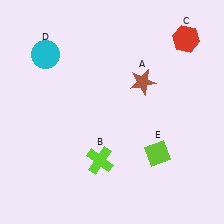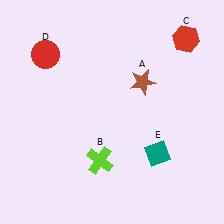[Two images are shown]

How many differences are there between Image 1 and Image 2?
There are 2 differences between the two images.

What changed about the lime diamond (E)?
In Image 1, E is lime. In Image 2, it changed to teal.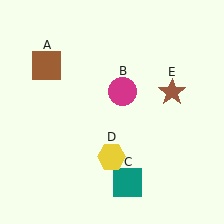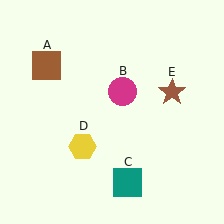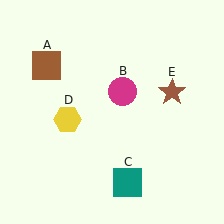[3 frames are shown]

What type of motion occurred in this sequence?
The yellow hexagon (object D) rotated clockwise around the center of the scene.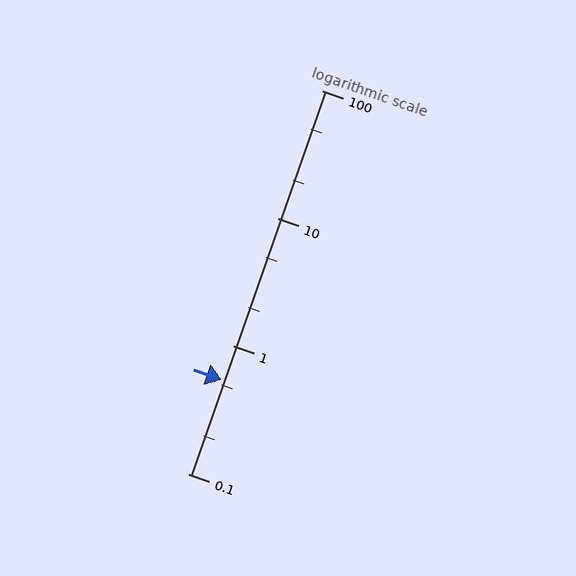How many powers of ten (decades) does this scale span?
The scale spans 3 decades, from 0.1 to 100.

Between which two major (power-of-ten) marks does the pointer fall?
The pointer is between 0.1 and 1.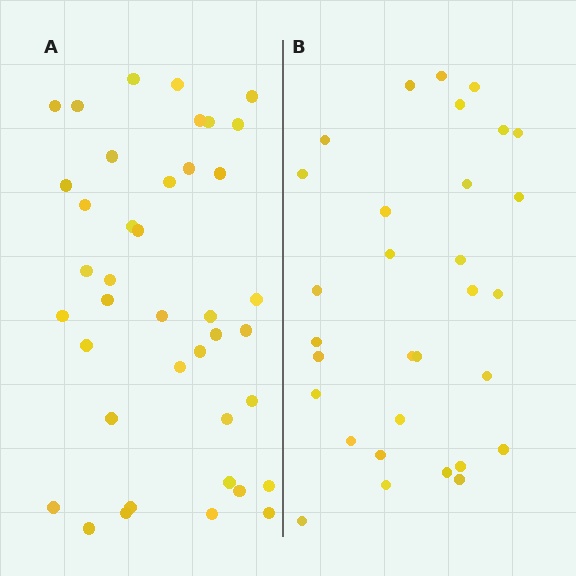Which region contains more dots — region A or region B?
Region A (the left region) has more dots.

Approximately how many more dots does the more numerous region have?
Region A has roughly 8 or so more dots than region B.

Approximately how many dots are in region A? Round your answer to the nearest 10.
About 40 dots.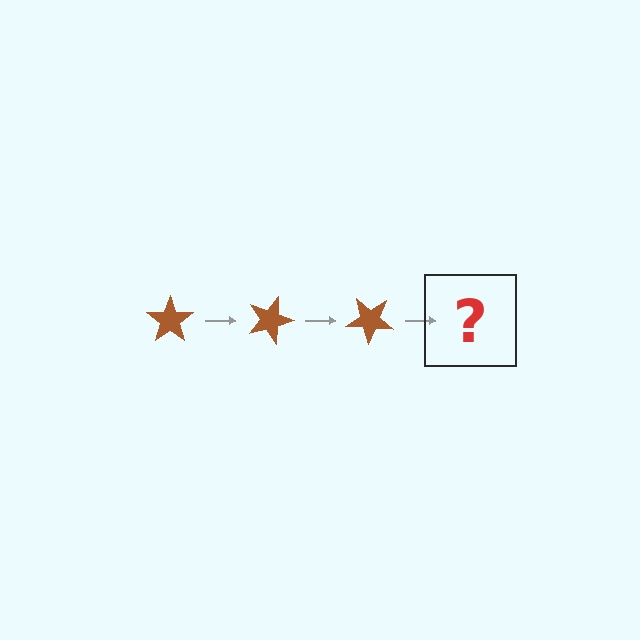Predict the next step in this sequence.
The next step is a brown star rotated 60 degrees.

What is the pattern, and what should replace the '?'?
The pattern is that the star rotates 20 degrees each step. The '?' should be a brown star rotated 60 degrees.